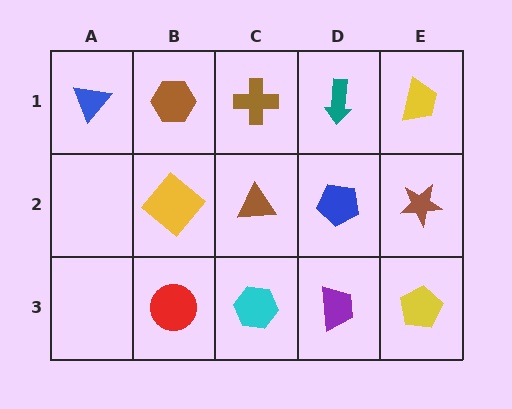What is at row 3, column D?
A purple trapezoid.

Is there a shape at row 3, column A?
No, that cell is empty.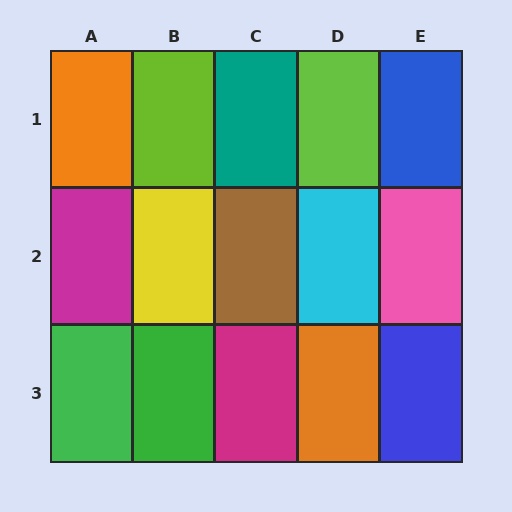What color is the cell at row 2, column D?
Cyan.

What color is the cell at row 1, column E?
Blue.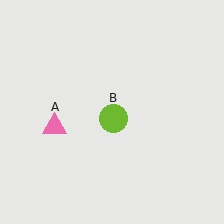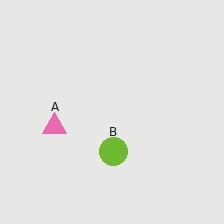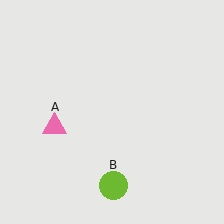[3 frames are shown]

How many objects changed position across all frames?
1 object changed position: lime circle (object B).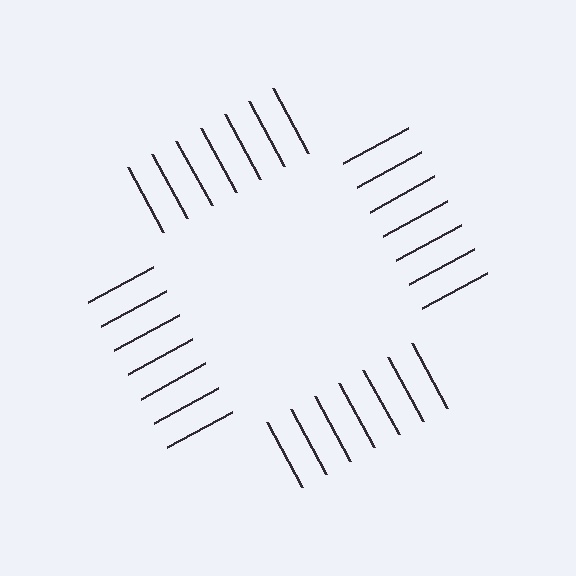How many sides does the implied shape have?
4 sides — the line-ends trace a square.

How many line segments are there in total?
28 — 7 along each of the 4 edges.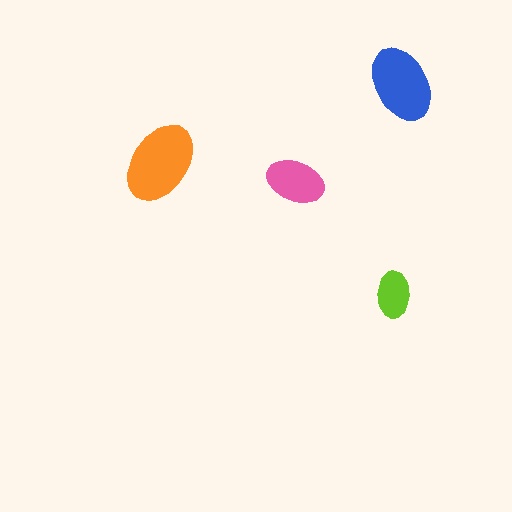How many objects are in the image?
There are 4 objects in the image.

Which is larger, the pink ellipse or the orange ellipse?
The orange one.